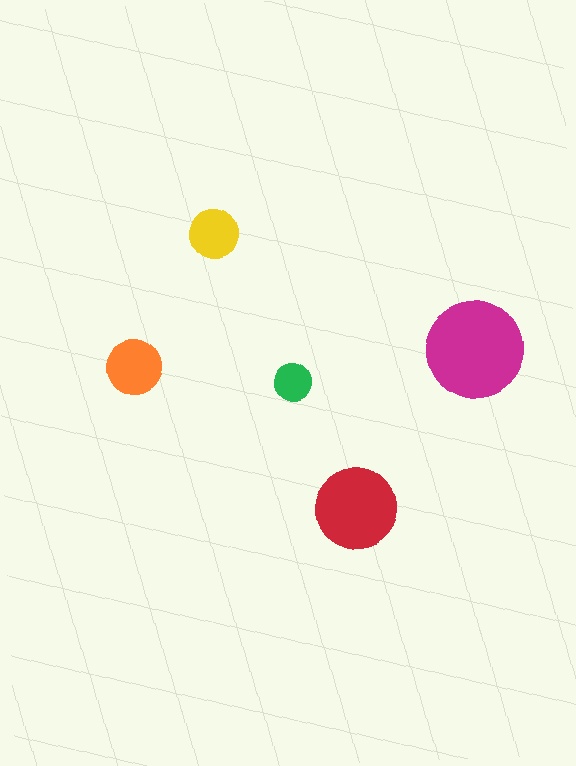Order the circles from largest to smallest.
the magenta one, the red one, the orange one, the yellow one, the green one.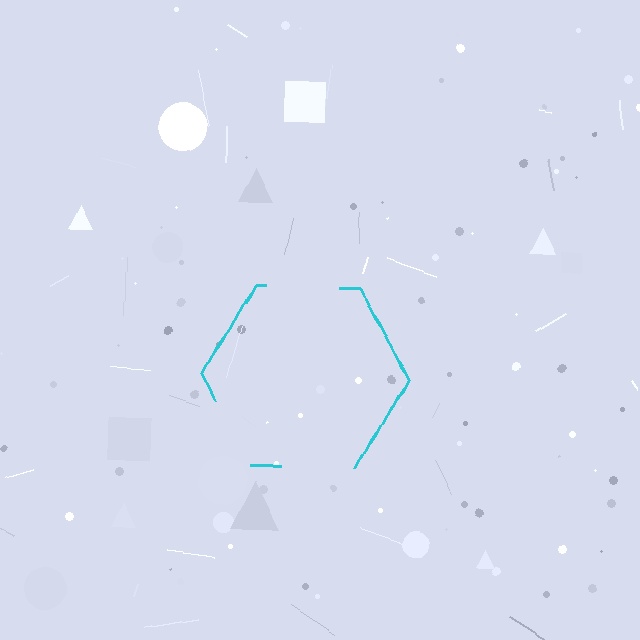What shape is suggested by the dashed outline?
The dashed outline suggests a hexagon.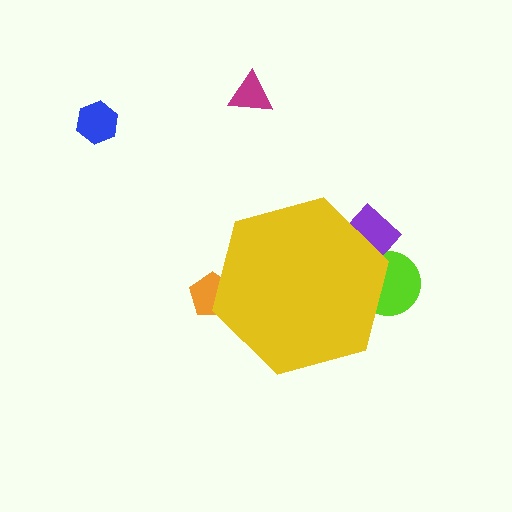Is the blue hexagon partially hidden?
No, the blue hexagon is fully visible.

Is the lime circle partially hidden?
Yes, the lime circle is partially hidden behind the yellow hexagon.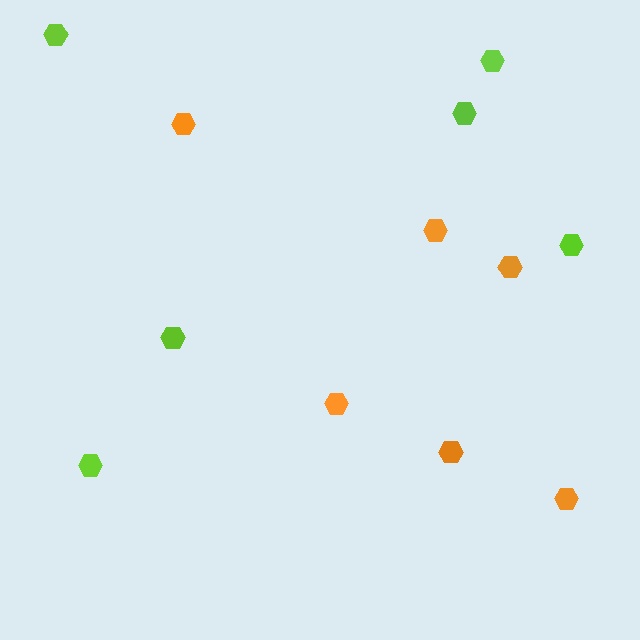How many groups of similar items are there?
There are 2 groups: one group of orange hexagons (6) and one group of lime hexagons (6).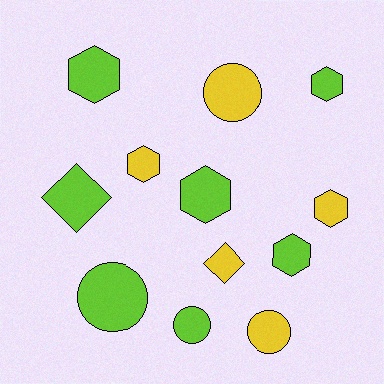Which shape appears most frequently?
Hexagon, with 6 objects.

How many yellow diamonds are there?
There is 1 yellow diamond.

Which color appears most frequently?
Lime, with 7 objects.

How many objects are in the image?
There are 12 objects.